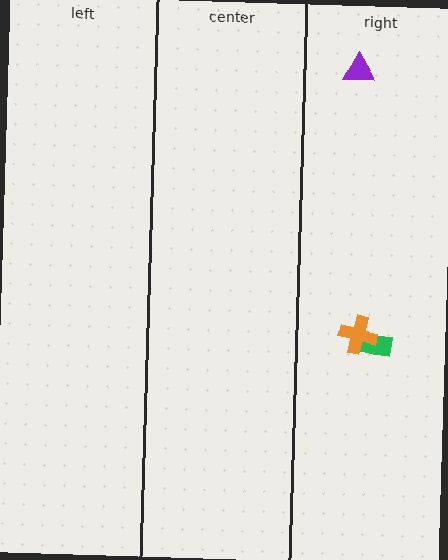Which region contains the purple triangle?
The right region.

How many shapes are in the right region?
3.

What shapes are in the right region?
The green rectangle, the purple triangle, the orange cross.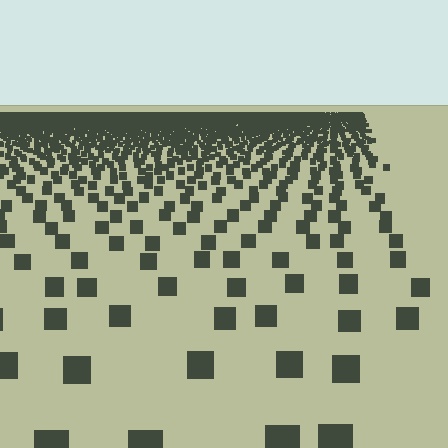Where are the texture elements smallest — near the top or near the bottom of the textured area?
Near the top.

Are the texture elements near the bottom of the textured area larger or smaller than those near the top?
Larger. Near the bottom, elements are closer to the viewer and appear at a bigger on-screen size.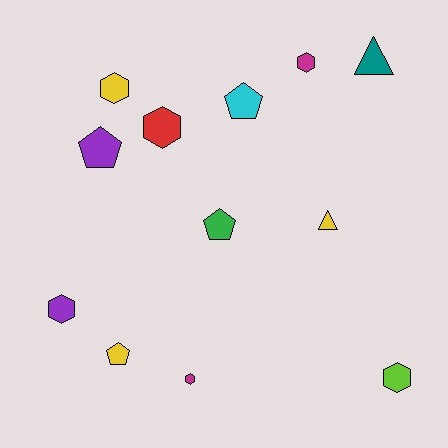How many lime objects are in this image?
There is 1 lime object.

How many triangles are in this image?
There are 2 triangles.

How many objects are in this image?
There are 12 objects.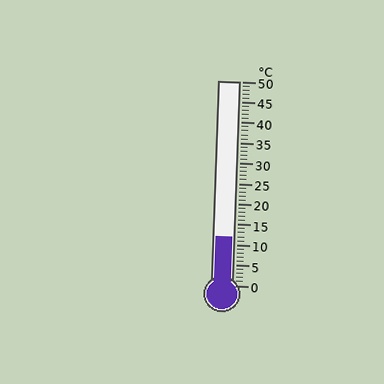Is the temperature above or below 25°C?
The temperature is below 25°C.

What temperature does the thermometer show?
The thermometer shows approximately 12°C.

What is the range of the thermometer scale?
The thermometer scale ranges from 0°C to 50°C.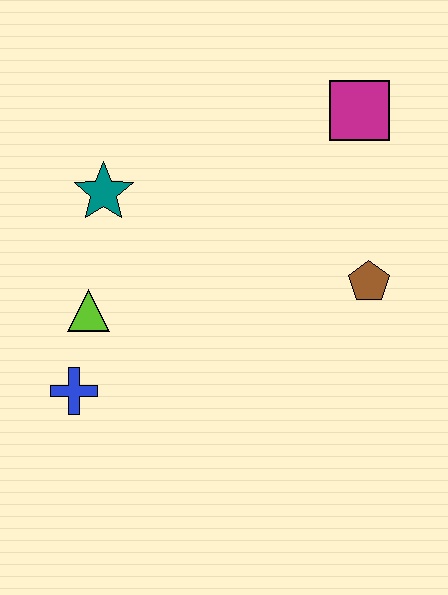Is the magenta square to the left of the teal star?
No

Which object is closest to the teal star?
The lime triangle is closest to the teal star.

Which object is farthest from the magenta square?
The blue cross is farthest from the magenta square.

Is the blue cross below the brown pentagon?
Yes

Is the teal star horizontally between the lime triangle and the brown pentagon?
Yes